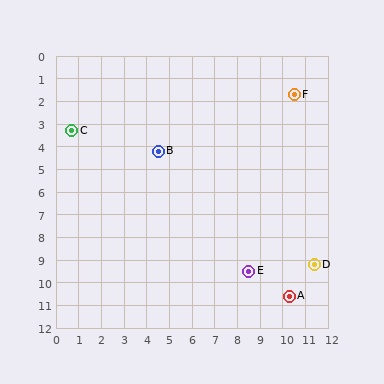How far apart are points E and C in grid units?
Points E and C are about 10.0 grid units apart.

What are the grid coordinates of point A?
Point A is at approximately (10.3, 10.6).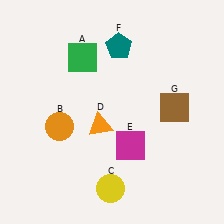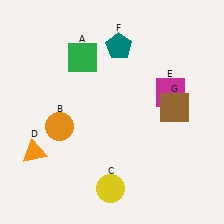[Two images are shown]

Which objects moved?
The objects that moved are: the orange triangle (D), the magenta square (E).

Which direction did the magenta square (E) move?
The magenta square (E) moved up.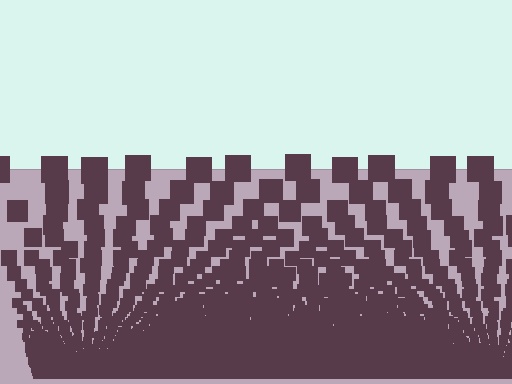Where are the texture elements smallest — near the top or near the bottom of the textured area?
Near the bottom.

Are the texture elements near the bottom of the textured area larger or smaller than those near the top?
Smaller. The gradient is inverted — elements near the bottom are smaller and denser.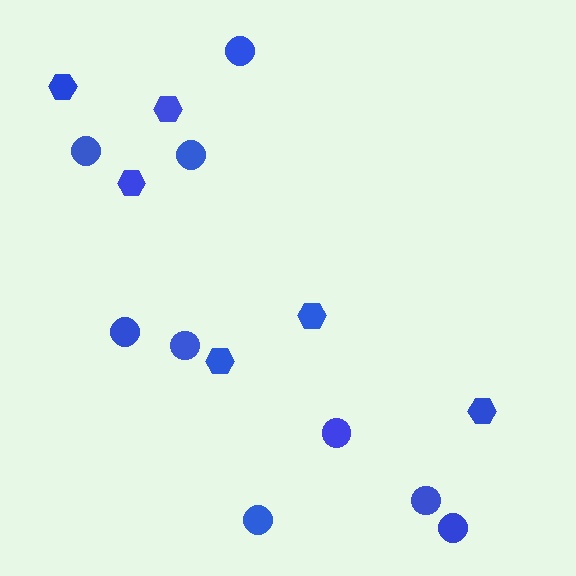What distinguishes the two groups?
There are 2 groups: one group of hexagons (6) and one group of circles (9).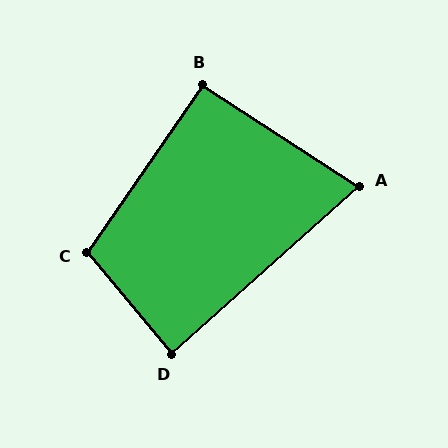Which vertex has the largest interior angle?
C, at approximately 106 degrees.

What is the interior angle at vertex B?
Approximately 92 degrees (approximately right).